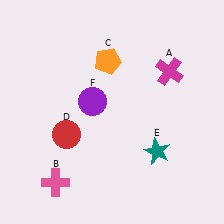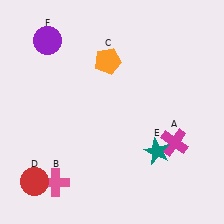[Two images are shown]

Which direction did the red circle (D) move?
The red circle (D) moved down.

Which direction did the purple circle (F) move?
The purple circle (F) moved up.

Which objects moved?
The objects that moved are: the magenta cross (A), the red circle (D), the purple circle (F).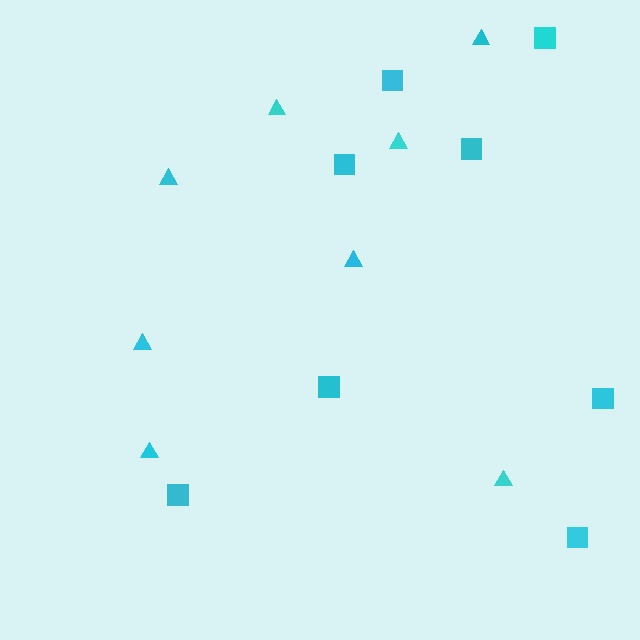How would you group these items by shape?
There are 2 groups: one group of triangles (8) and one group of squares (8).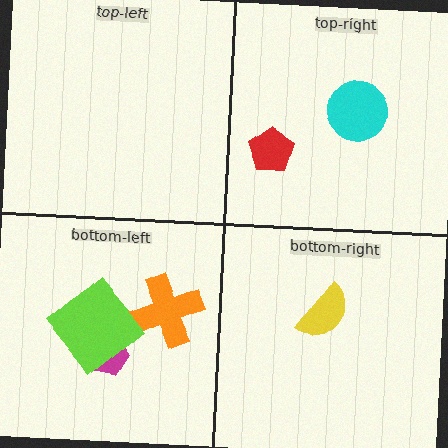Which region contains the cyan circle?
The top-right region.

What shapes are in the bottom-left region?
The orange cross, the magenta trapezoid, the lime diamond.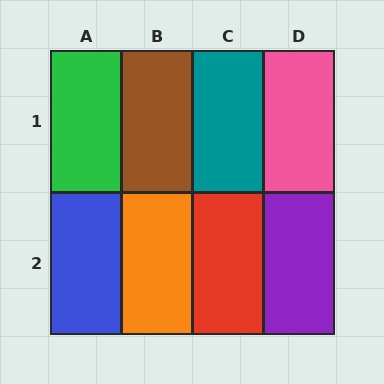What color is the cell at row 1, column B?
Brown.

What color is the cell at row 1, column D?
Pink.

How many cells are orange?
1 cell is orange.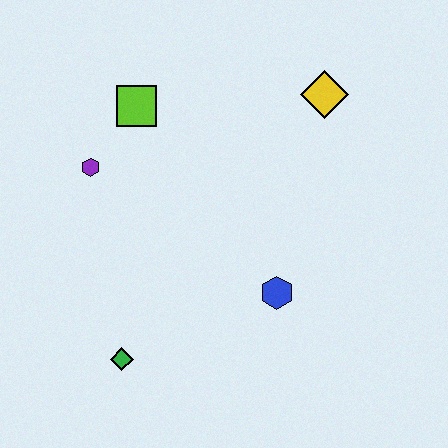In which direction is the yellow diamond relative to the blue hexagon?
The yellow diamond is above the blue hexagon.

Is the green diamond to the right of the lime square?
No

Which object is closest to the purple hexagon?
The lime square is closest to the purple hexagon.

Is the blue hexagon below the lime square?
Yes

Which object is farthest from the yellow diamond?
The green diamond is farthest from the yellow diamond.